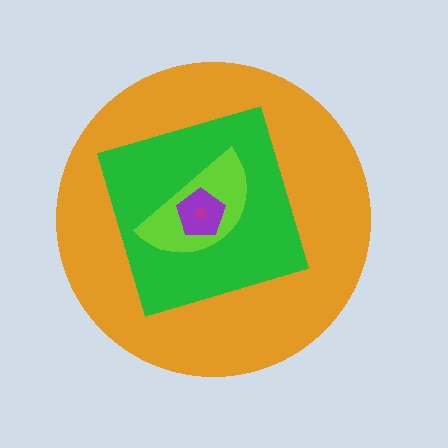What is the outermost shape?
The orange circle.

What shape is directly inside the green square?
The lime semicircle.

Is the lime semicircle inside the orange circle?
Yes.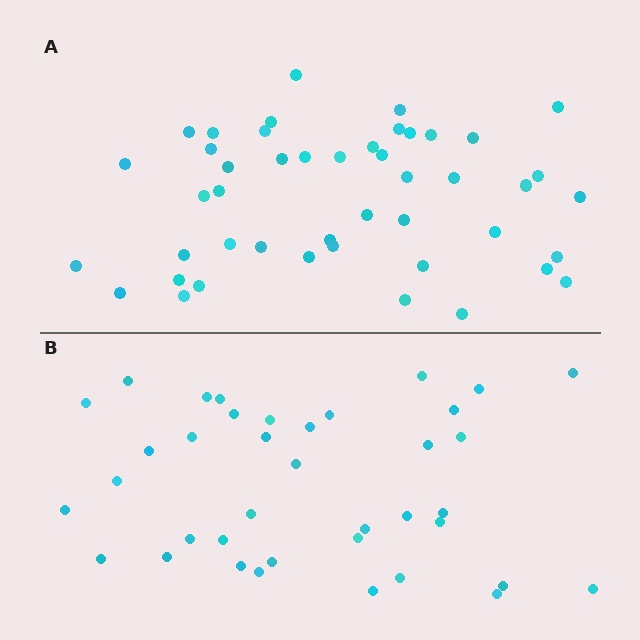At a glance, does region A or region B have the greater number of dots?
Region A (the top region) has more dots.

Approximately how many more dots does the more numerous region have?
Region A has roughly 8 or so more dots than region B.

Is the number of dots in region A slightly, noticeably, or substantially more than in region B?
Region A has only slightly more — the two regions are fairly close. The ratio is roughly 1.2 to 1.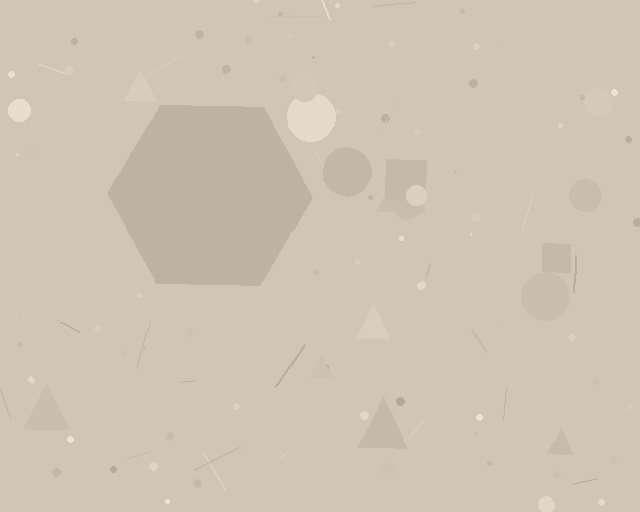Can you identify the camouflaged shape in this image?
The camouflaged shape is a hexagon.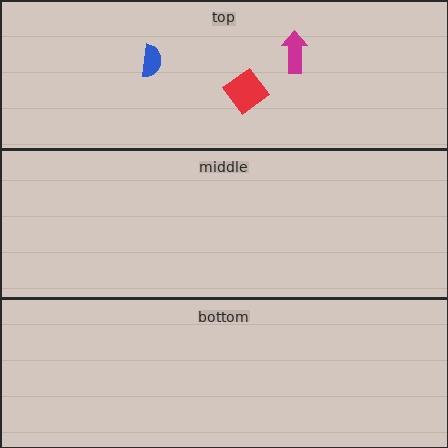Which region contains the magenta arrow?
The top region.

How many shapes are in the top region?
3.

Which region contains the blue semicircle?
The top region.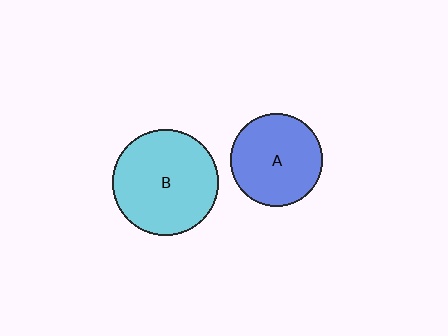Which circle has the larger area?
Circle B (cyan).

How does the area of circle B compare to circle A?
Approximately 1.3 times.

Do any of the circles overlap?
No, none of the circles overlap.